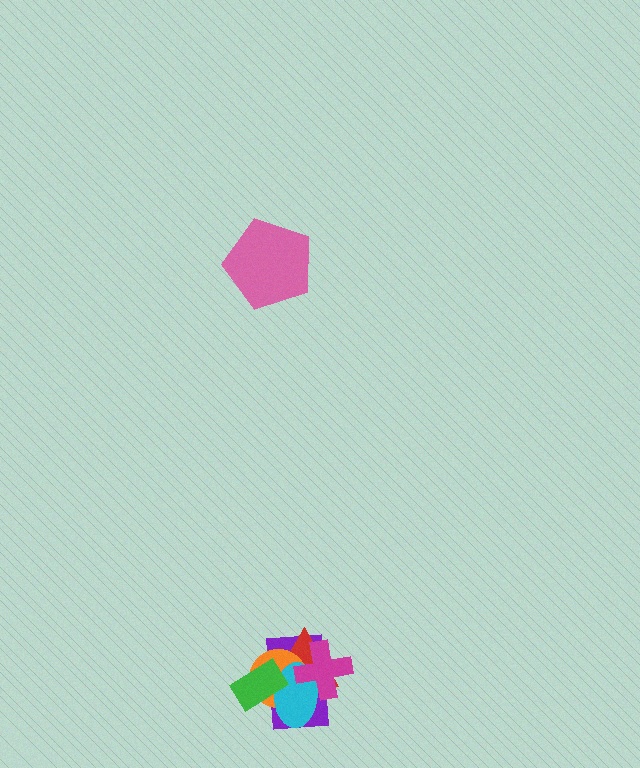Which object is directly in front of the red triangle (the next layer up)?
The orange circle is directly in front of the red triangle.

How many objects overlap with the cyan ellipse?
5 objects overlap with the cyan ellipse.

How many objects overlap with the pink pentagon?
0 objects overlap with the pink pentagon.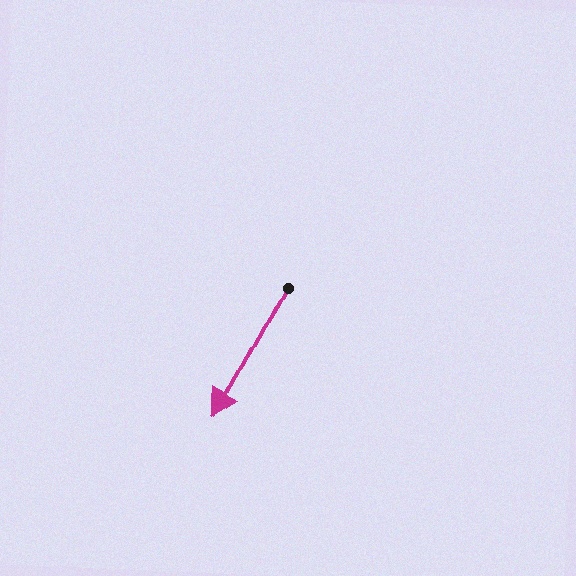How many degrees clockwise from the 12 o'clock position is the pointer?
Approximately 208 degrees.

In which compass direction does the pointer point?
Southwest.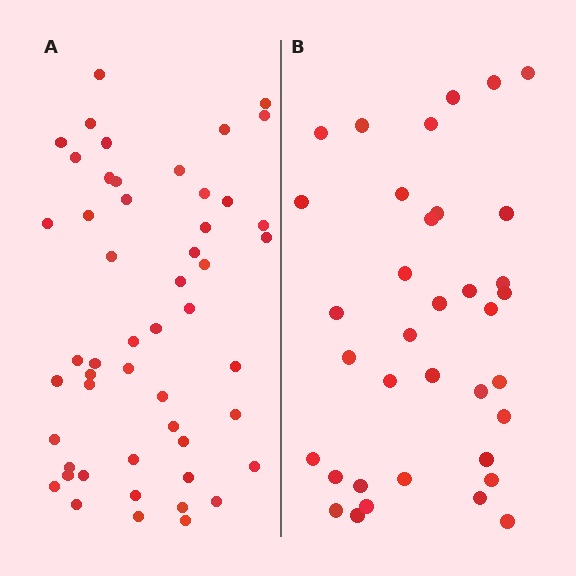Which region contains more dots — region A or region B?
Region A (the left region) has more dots.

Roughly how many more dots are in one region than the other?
Region A has approximately 15 more dots than region B.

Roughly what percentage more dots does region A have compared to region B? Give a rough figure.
About 40% more.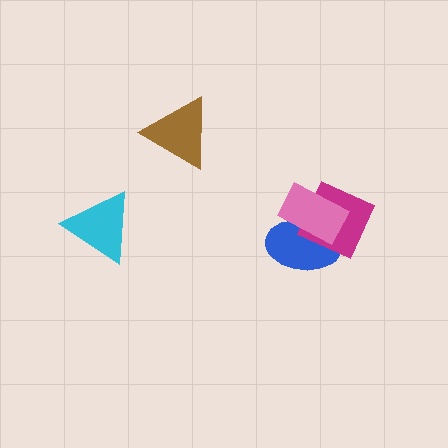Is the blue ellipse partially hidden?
Yes, it is partially covered by another shape.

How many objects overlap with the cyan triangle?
0 objects overlap with the cyan triangle.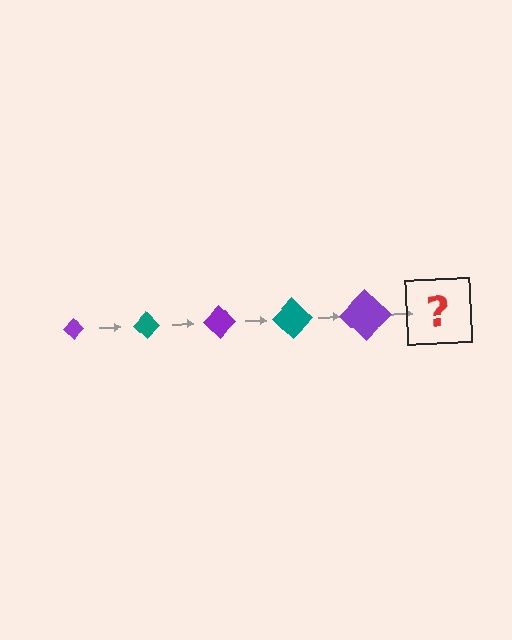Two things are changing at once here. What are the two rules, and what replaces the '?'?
The two rules are that the diamond grows larger each step and the color cycles through purple and teal. The '?' should be a teal diamond, larger than the previous one.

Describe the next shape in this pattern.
It should be a teal diamond, larger than the previous one.